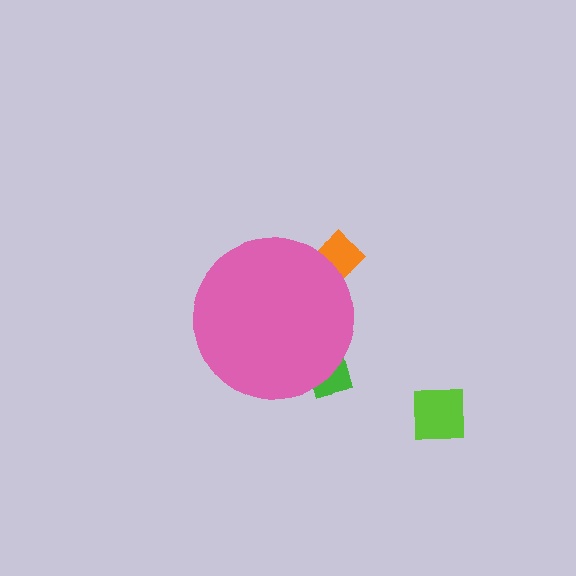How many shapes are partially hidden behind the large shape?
2 shapes are partially hidden.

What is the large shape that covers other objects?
A pink circle.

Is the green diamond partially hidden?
Yes, the green diamond is partially hidden behind the pink circle.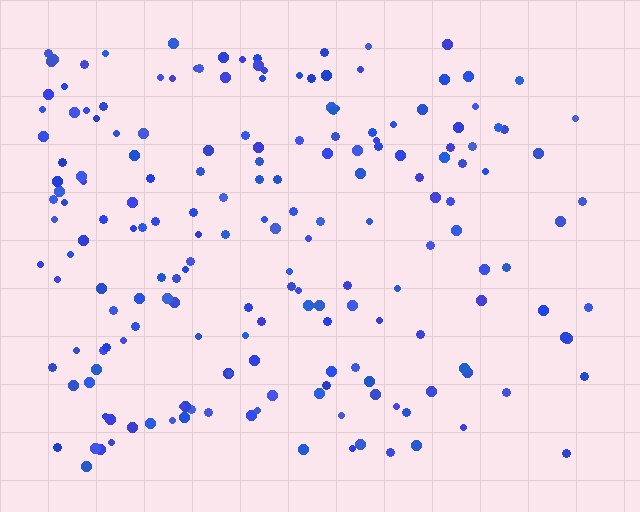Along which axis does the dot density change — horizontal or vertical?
Horizontal.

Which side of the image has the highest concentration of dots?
The left.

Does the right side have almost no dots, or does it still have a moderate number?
Still a moderate number, just noticeably fewer than the left.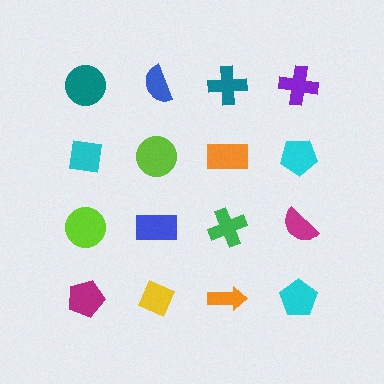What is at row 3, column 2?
A blue rectangle.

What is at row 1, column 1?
A teal circle.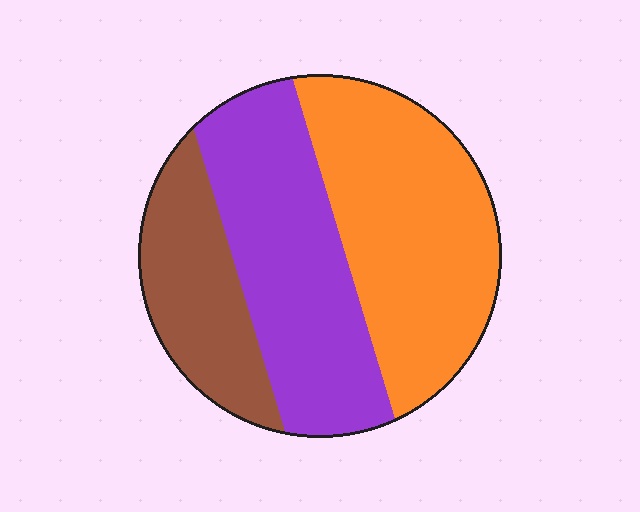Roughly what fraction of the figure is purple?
Purple covers about 35% of the figure.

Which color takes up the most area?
Orange, at roughly 40%.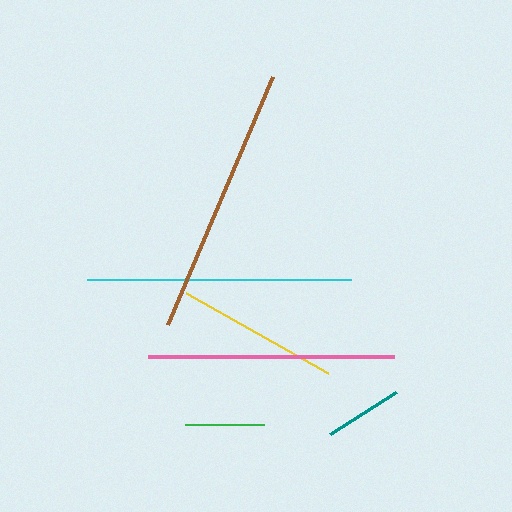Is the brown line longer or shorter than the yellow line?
The brown line is longer than the yellow line.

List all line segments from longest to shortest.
From longest to shortest: brown, cyan, pink, yellow, green, teal.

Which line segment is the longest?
The brown line is the longest at approximately 269 pixels.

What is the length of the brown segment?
The brown segment is approximately 269 pixels long.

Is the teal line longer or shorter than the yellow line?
The yellow line is longer than the teal line.